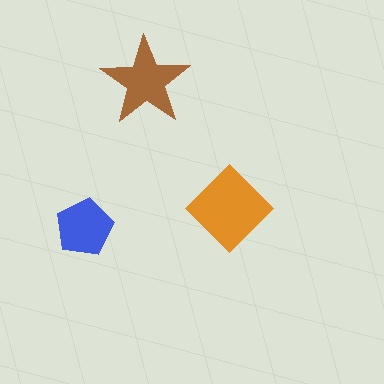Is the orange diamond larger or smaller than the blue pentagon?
Larger.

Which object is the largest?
The orange diamond.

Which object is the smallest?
The blue pentagon.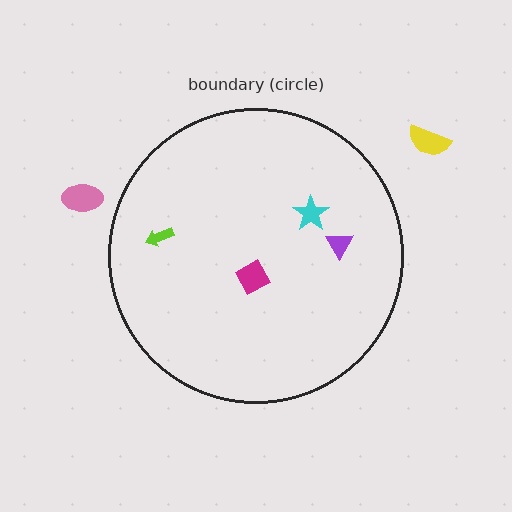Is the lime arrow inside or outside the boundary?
Inside.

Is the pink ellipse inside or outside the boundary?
Outside.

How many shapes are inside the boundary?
4 inside, 2 outside.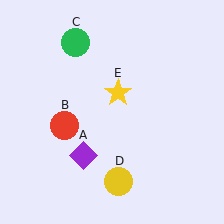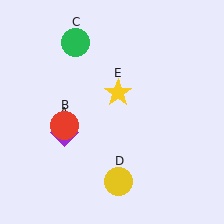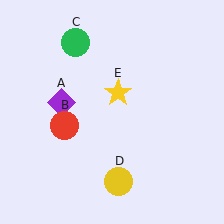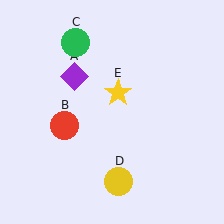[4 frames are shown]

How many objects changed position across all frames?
1 object changed position: purple diamond (object A).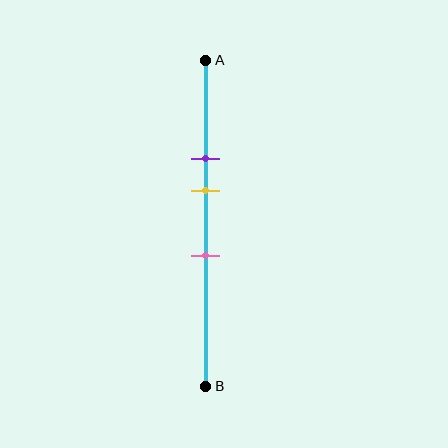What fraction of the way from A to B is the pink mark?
The pink mark is approximately 60% (0.6) of the way from A to B.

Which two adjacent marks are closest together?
The purple and yellow marks are the closest adjacent pair.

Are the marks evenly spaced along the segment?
Yes, the marks are approximately evenly spaced.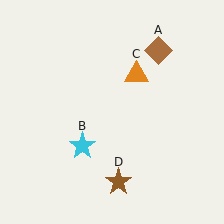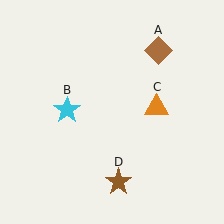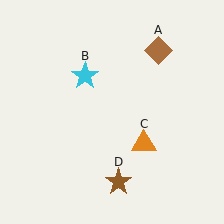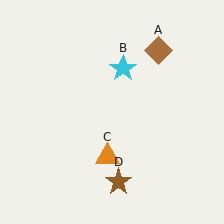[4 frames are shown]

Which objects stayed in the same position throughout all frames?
Brown diamond (object A) and brown star (object D) remained stationary.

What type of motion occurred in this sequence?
The cyan star (object B), orange triangle (object C) rotated clockwise around the center of the scene.